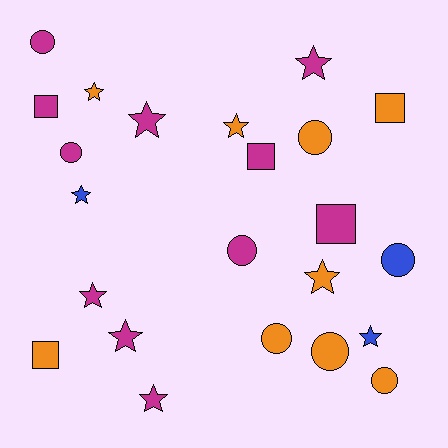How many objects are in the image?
There are 23 objects.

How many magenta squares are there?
There are 3 magenta squares.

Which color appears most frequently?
Magenta, with 11 objects.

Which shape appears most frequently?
Star, with 10 objects.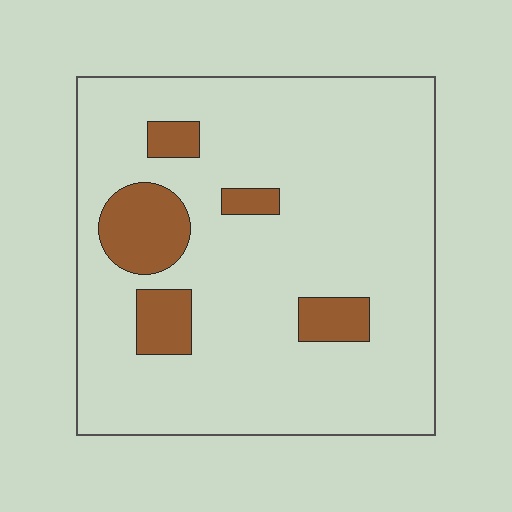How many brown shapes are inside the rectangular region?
5.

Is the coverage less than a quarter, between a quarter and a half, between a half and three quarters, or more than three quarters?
Less than a quarter.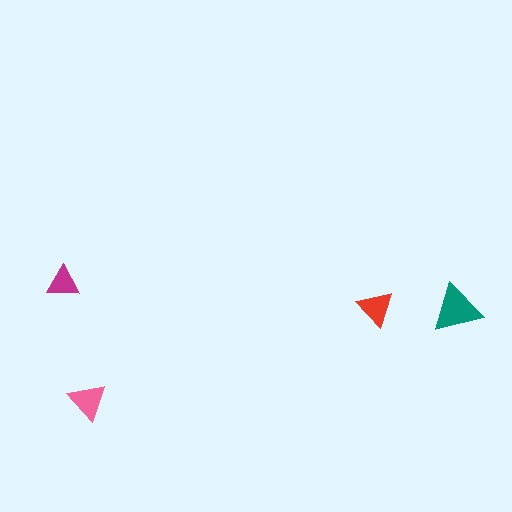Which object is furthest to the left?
The magenta triangle is leftmost.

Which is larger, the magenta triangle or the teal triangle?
The teal one.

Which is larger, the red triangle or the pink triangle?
The pink one.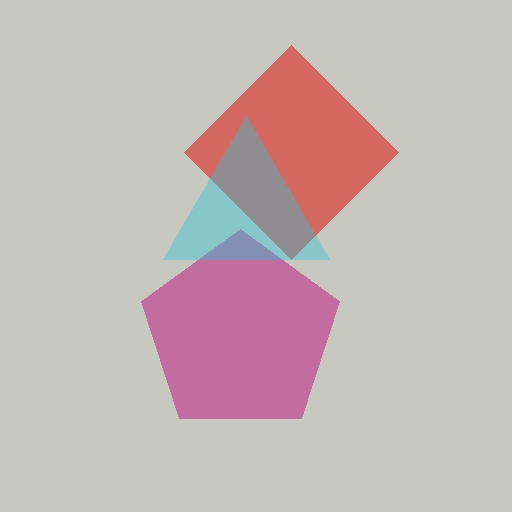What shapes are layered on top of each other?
The layered shapes are: a red diamond, a magenta pentagon, a cyan triangle.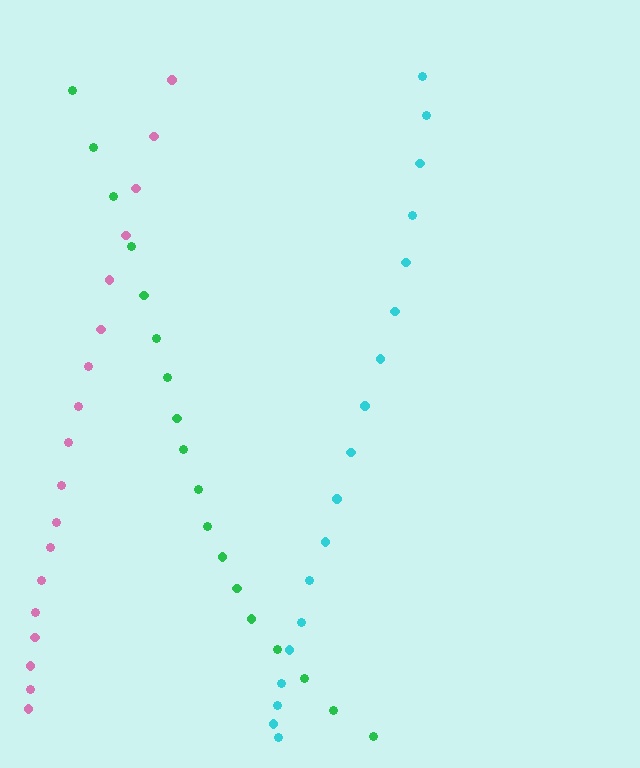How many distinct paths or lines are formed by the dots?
There are 3 distinct paths.